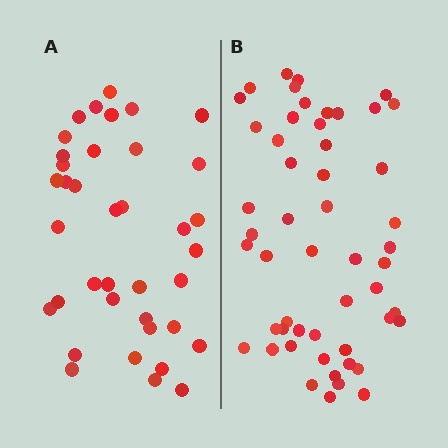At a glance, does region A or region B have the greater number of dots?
Region B (the right region) has more dots.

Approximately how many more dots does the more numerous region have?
Region B has approximately 15 more dots than region A.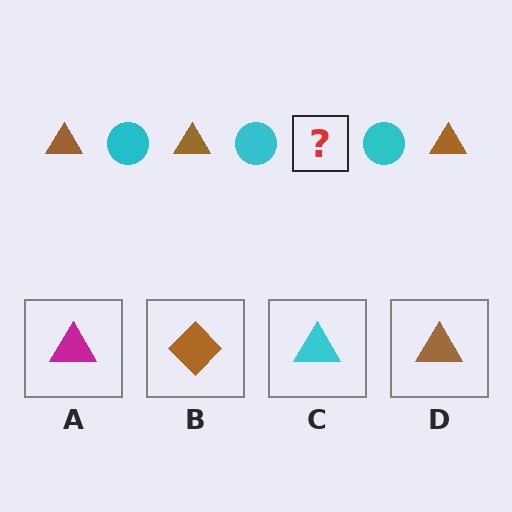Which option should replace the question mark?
Option D.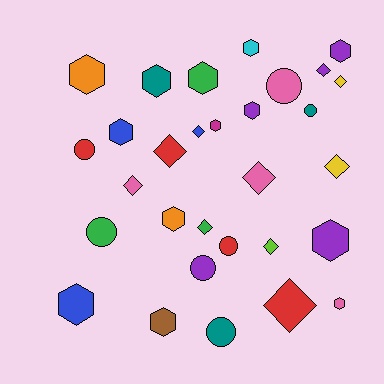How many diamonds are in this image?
There are 10 diamonds.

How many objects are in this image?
There are 30 objects.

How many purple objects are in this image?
There are 5 purple objects.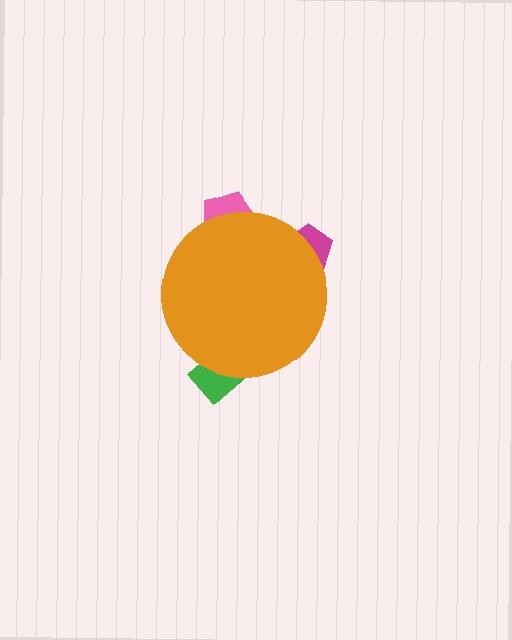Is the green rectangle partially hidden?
Yes, the green rectangle is partially hidden behind the orange circle.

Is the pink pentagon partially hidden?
Yes, the pink pentagon is partially hidden behind the orange circle.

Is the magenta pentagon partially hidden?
Yes, the magenta pentagon is partially hidden behind the orange circle.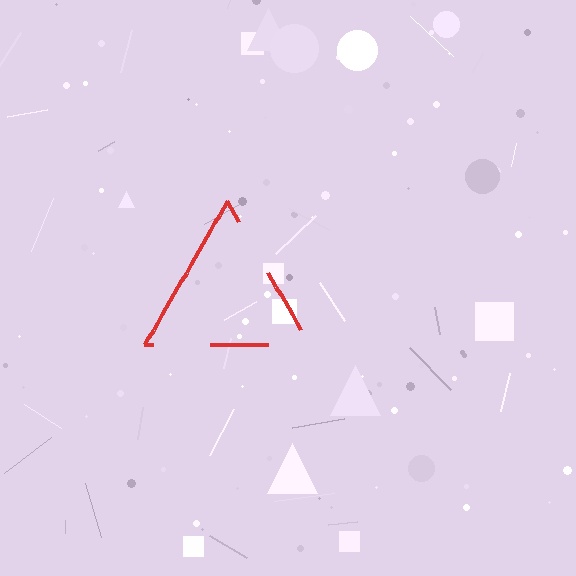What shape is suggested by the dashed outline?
The dashed outline suggests a triangle.